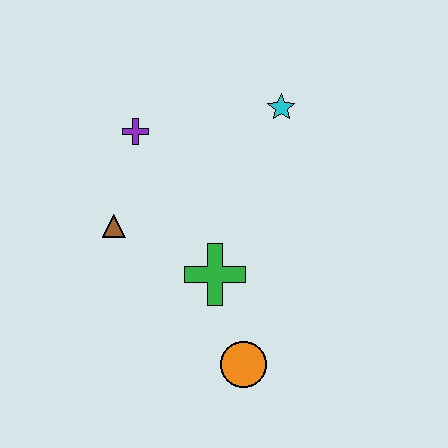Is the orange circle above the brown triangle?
No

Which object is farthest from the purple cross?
The orange circle is farthest from the purple cross.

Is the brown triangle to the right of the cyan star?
No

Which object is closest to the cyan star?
The purple cross is closest to the cyan star.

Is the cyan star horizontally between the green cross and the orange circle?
No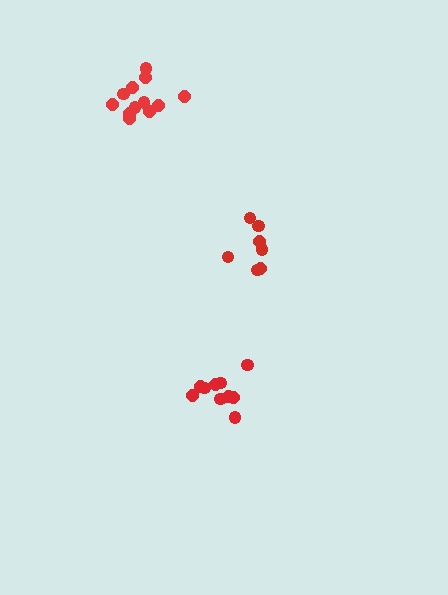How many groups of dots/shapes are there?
There are 3 groups.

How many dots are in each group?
Group 1: 7 dots, Group 2: 12 dots, Group 3: 10 dots (29 total).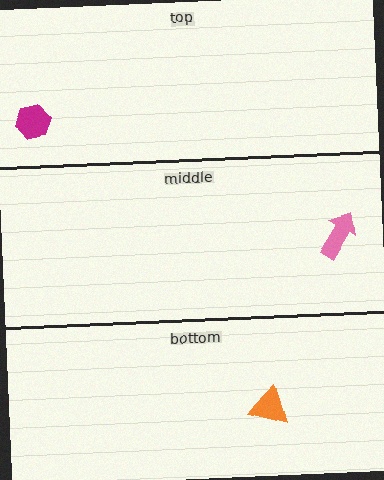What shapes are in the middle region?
The pink arrow.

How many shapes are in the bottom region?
1.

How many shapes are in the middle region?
1.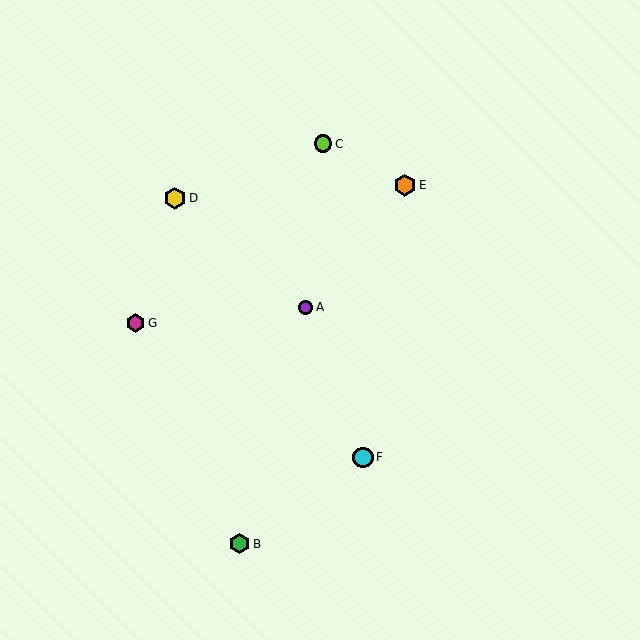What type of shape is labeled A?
Shape A is a purple circle.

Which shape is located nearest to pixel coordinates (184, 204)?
The yellow hexagon (labeled D) at (175, 198) is nearest to that location.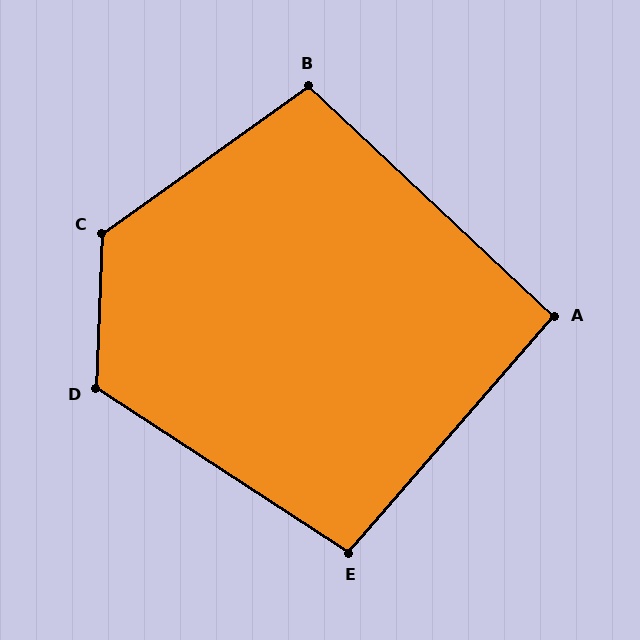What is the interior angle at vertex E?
Approximately 98 degrees (obtuse).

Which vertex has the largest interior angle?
C, at approximately 128 degrees.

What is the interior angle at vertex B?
Approximately 101 degrees (obtuse).